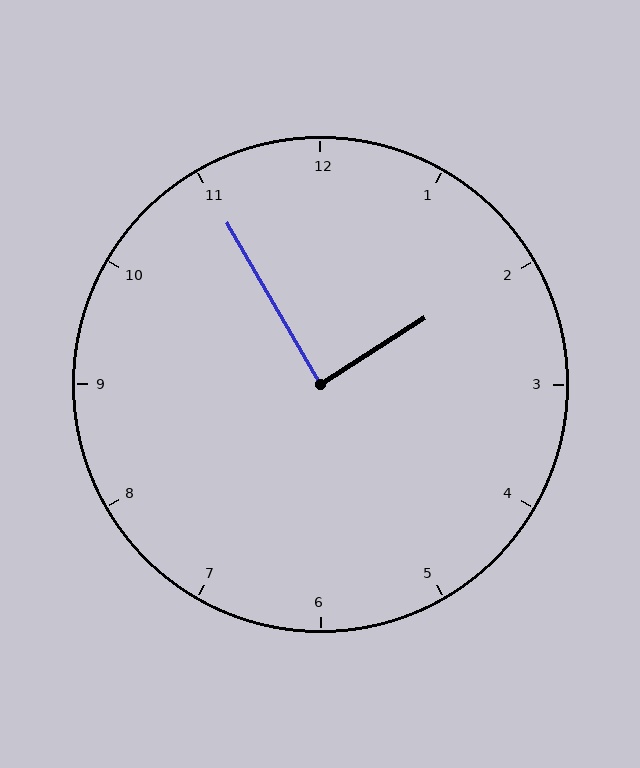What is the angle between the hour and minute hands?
Approximately 88 degrees.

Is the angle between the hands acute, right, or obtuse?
It is right.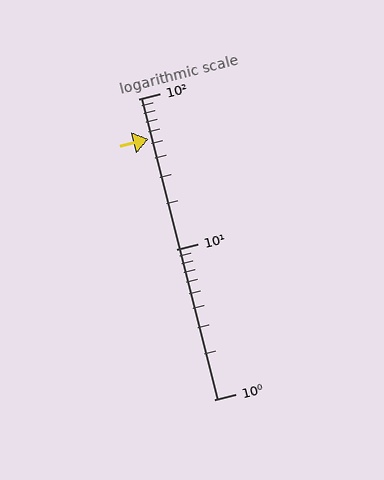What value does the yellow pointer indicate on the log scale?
The pointer indicates approximately 54.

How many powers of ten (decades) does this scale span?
The scale spans 2 decades, from 1 to 100.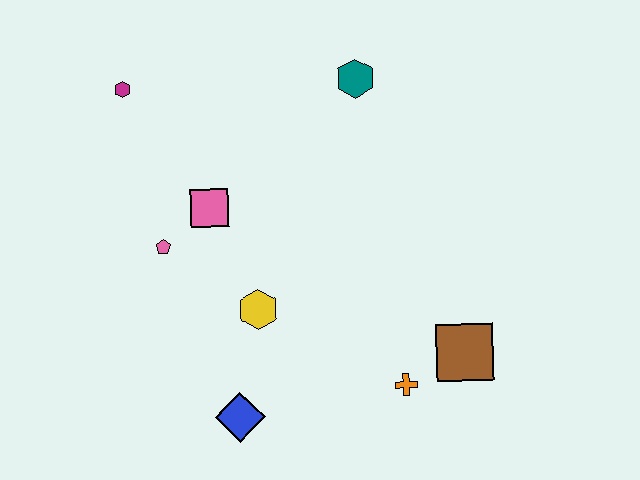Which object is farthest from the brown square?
The magenta hexagon is farthest from the brown square.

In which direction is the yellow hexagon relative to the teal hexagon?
The yellow hexagon is below the teal hexagon.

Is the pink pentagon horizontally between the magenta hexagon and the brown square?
Yes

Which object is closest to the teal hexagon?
The pink square is closest to the teal hexagon.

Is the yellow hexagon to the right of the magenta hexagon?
Yes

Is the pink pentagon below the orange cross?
No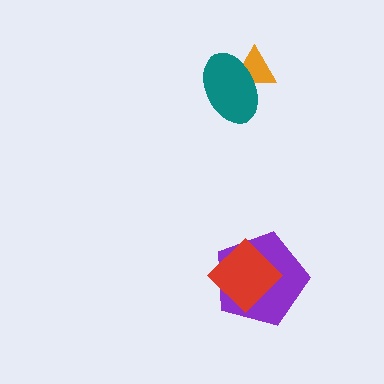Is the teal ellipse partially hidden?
No, no other shape covers it.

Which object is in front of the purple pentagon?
The red diamond is in front of the purple pentagon.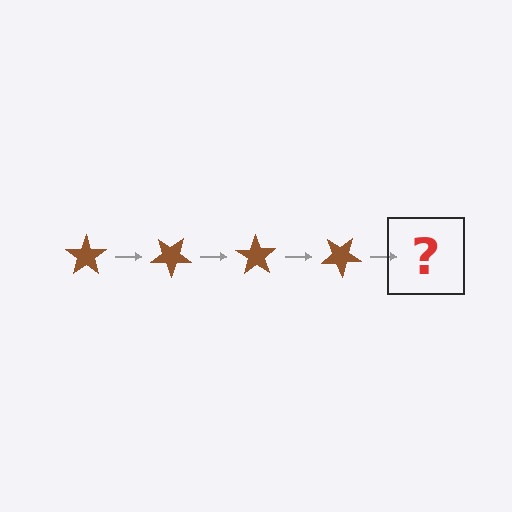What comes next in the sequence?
The next element should be a brown star rotated 140 degrees.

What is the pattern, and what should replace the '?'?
The pattern is that the star rotates 35 degrees each step. The '?' should be a brown star rotated 140 degrees.